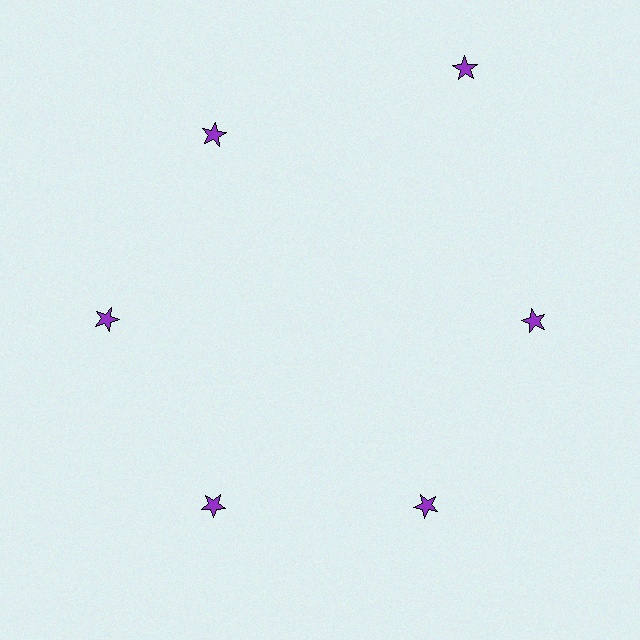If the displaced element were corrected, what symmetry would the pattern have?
It would have 6-fold rotational symmetry — the pattern would map onto itself every 60 degrees.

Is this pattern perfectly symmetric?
No. The 6 purple stars are arranged in a ring, but one element near the 1 o'clock position is pushed outward from the center, breaking the 6-fold rotational symmetry.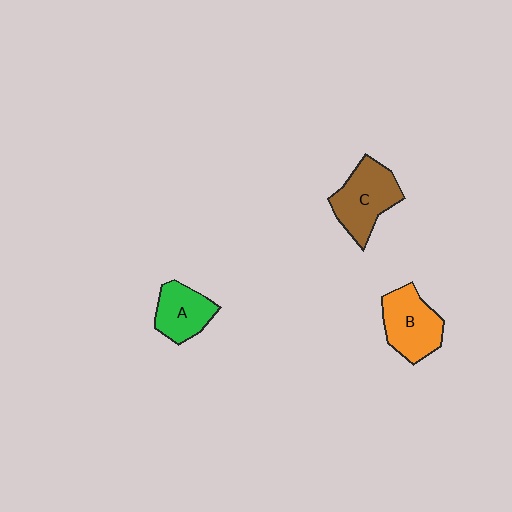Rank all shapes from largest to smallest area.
From largest to smallest: C (brown), B (orange), A (green).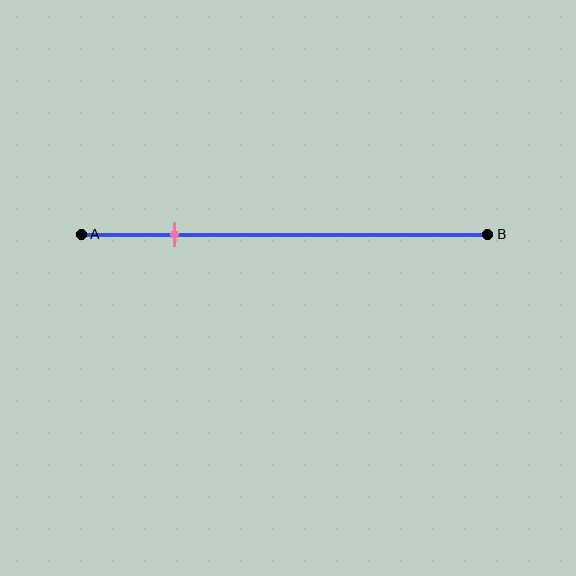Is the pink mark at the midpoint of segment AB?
No, the mark is at about 25% from A, not at the 50% midpoint.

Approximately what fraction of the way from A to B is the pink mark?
The pink mark is approximately 25% of the way from A to B.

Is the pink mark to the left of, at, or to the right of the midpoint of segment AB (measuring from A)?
The pink mark is to the left of the midpoint of segment AB.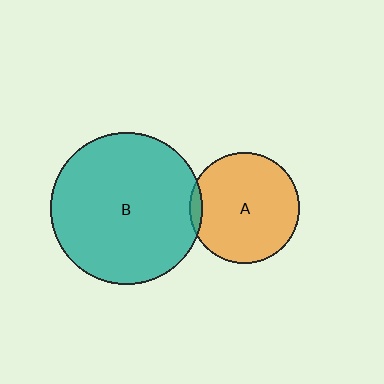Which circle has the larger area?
Circle B (teal).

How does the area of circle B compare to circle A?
Approximately 1.9 times.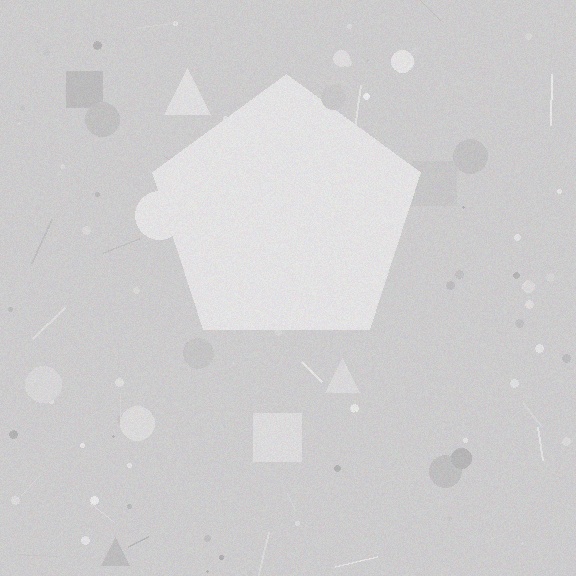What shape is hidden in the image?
A pentagon is hidden in the image.